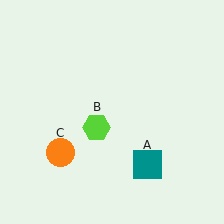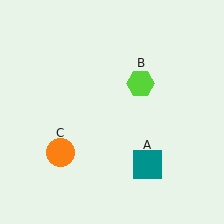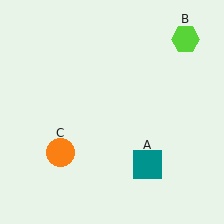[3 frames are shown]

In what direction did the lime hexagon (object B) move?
The lime hexagon (object B) moved up and to the right.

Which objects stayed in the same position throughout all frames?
Teal square (object A) and orange circle (object C) remained stationary.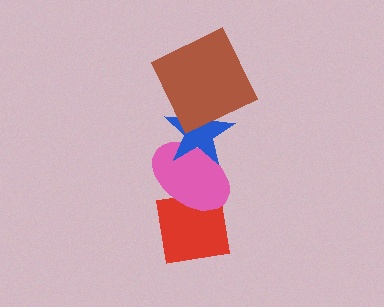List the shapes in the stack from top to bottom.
From top to bottom: the brown square, the blue star, the pink ellipse, the red square.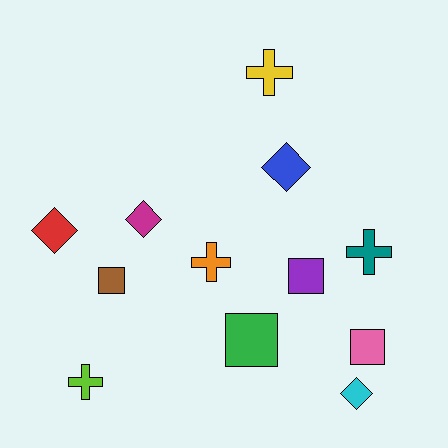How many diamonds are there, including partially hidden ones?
There are 4 diamonds.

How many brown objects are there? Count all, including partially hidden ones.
There is 1 brown object.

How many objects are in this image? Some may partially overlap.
There are 12 objects.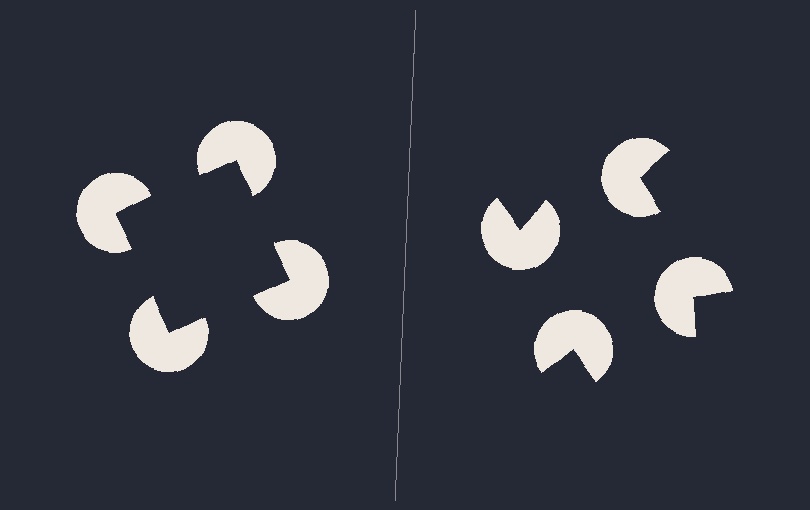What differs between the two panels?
The pac-man discs are positioned identically on both sides; only the wedge orientations differ. On the left they align to a square; on the right they are misaligned.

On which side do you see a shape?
An illusory square appears on the left side. On the right side the wedge cuts are rotated, so no coherent shape forms.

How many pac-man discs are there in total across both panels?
8 — 4 on each side.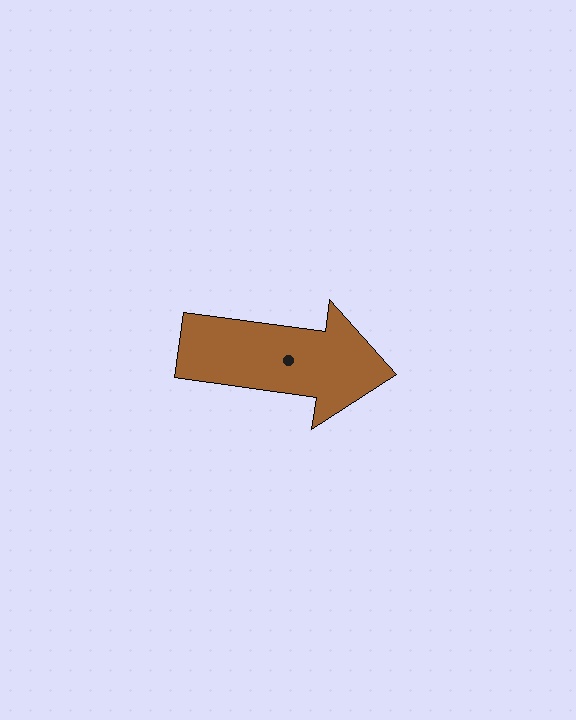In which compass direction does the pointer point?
East.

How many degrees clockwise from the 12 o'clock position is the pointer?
Approximately 98 degrees.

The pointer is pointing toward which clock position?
Roughly 3 o'clock.